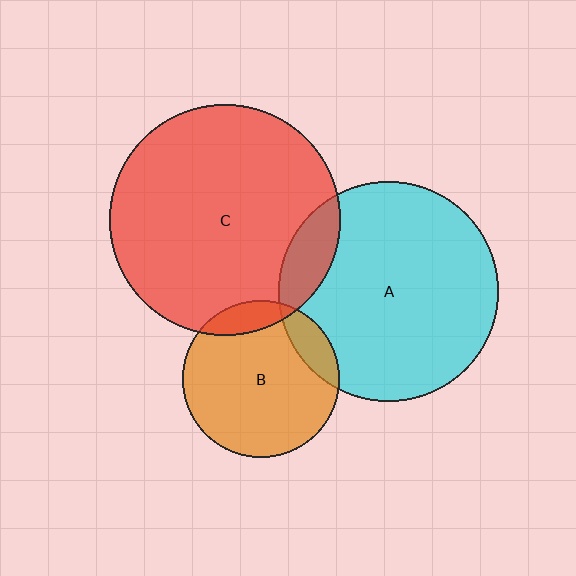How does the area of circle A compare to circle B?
Approximately 1.9 times.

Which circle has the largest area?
Circle C (red).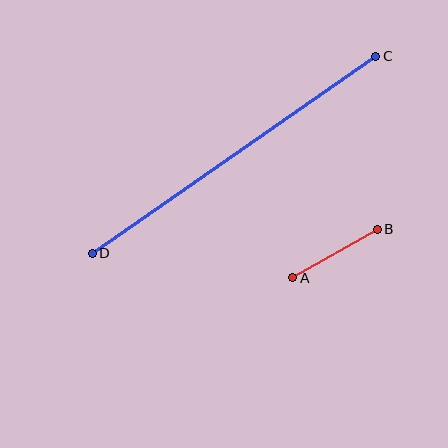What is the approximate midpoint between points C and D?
The midpoint is at approximately (234, 155) pixels.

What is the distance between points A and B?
The distance is approximately 97 pixels.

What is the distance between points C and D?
The distance is approximately 345 pixels.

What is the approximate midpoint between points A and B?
The midpoint is at approximately (335, 254) pixels.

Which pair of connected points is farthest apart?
Points C and D are farthest apart.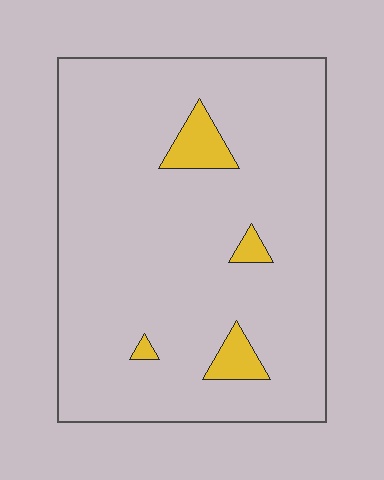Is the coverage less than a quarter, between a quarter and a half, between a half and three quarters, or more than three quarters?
Less than a quarter.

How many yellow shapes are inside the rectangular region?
4.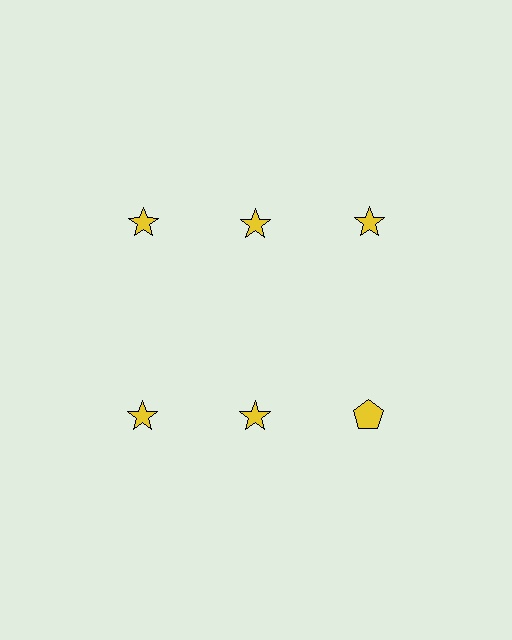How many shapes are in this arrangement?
There are 6 shapes arranged in a grid pattern.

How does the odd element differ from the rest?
It has a different shape: pentagon instead of star.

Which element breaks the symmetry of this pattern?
The yellow pentagon in the second row, center column breaks the symmetry. All other shapes are yellow stars.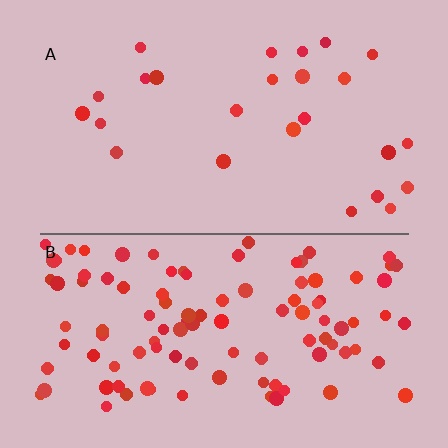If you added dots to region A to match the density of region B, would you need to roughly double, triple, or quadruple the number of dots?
Approximately quadruple.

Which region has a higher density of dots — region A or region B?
B (the bottom).